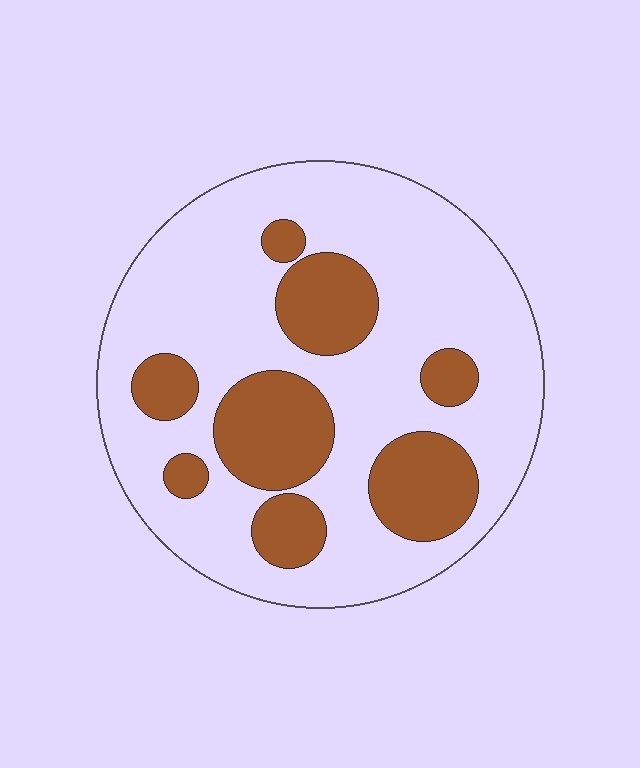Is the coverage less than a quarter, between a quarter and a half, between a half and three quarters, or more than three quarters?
Between a quarter and a half.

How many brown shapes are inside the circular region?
8.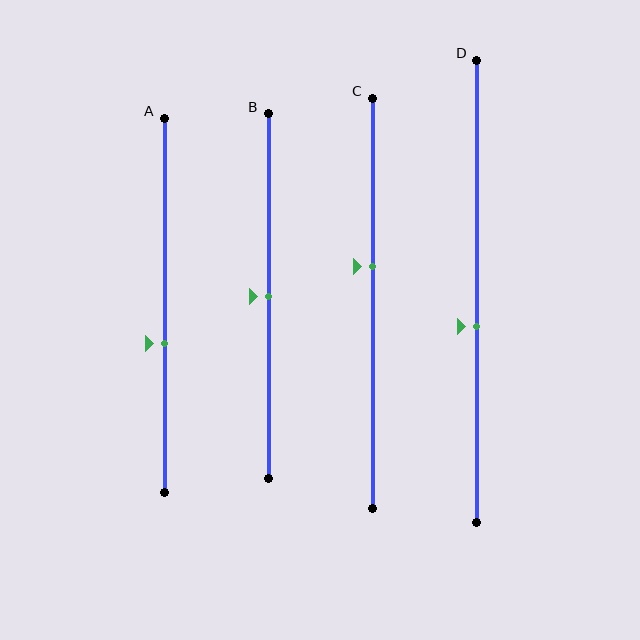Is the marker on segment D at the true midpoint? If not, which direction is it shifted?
No, the marker on segment D is shifted downward by about 8% of the segment length.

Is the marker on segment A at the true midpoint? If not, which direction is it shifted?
No, the marker on segment A is shifted downward by about 10% of the segment length.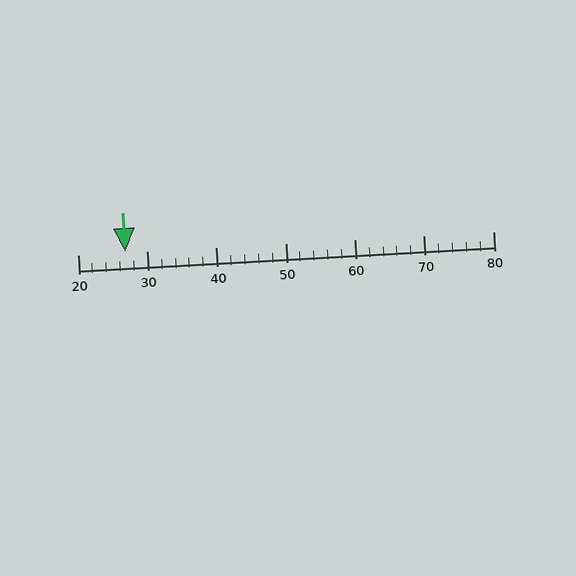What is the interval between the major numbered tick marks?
The major tick marks are spaced 10 units apart.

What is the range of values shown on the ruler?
The ruler shows values from 20 to 80.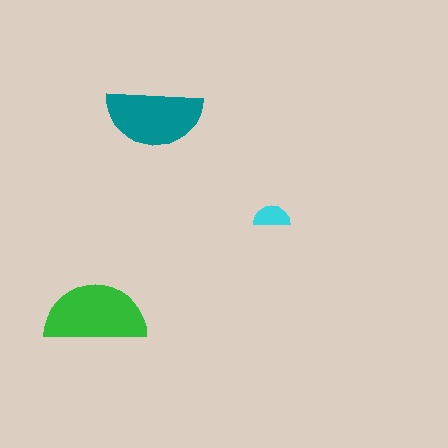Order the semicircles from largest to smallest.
the green one, the teal one, the cyan one.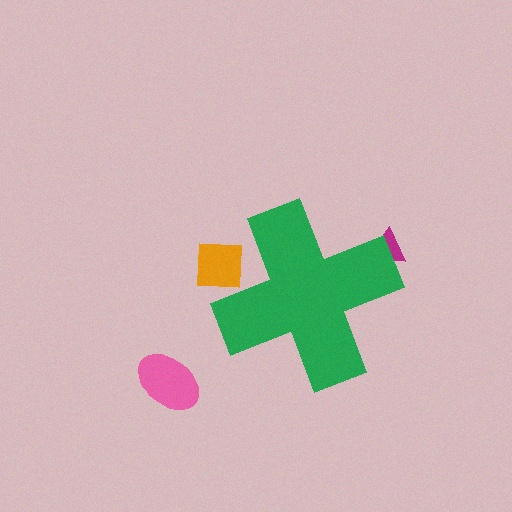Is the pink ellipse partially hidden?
No, the pink ellipse is fully visible.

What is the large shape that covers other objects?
A green cross.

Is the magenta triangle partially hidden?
Yes, the magenta triangle is partially hidden behind the green cross.